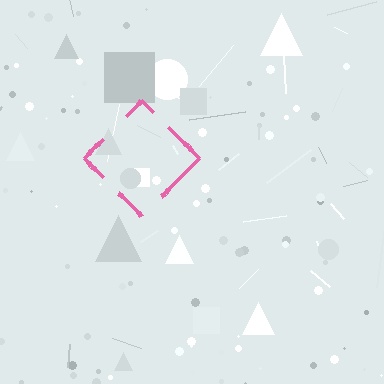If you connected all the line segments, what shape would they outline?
They would outline a diamond.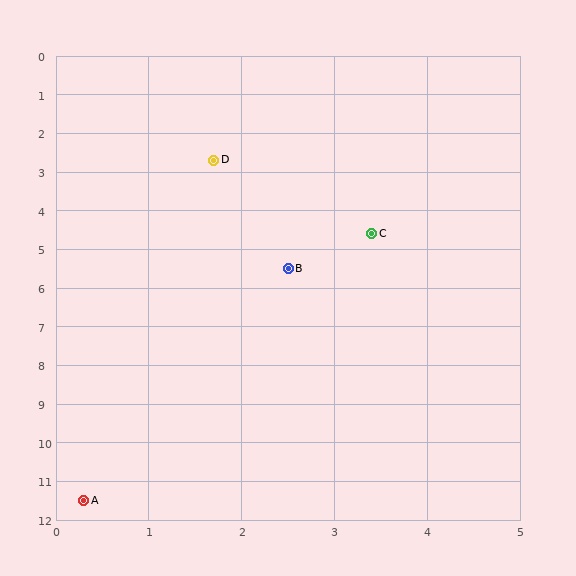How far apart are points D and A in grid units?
Points D and A are about 8.9 grid units apart.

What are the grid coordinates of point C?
Point C is at approximately (3.4, 4.6).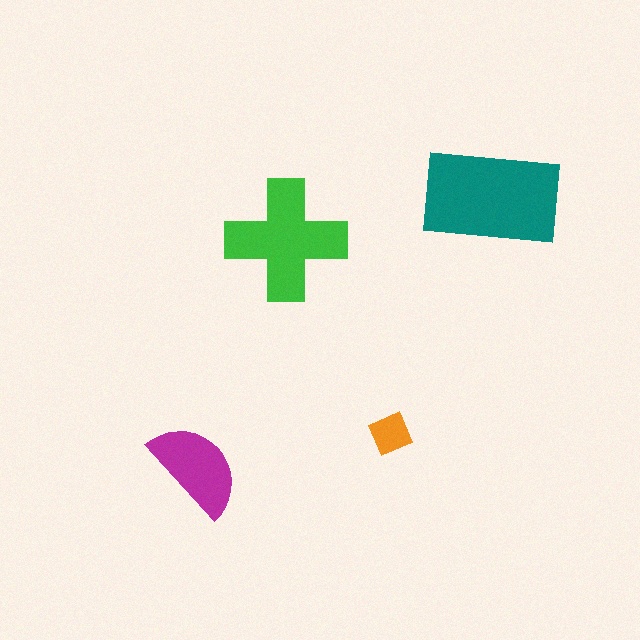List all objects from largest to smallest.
The teal rectangle, the green cross, the magenta semicircle, the orange diamond.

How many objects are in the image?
There are 4 objects in the image.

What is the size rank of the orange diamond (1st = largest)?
4th.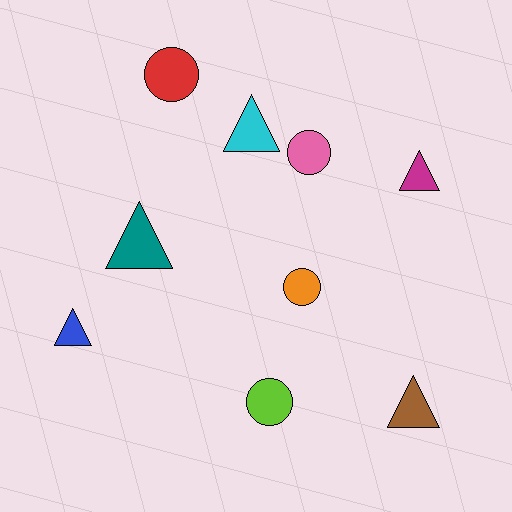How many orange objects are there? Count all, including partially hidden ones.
There is 1 orange object.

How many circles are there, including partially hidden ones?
There are 4 circles.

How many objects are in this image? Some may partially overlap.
There are 9 objects.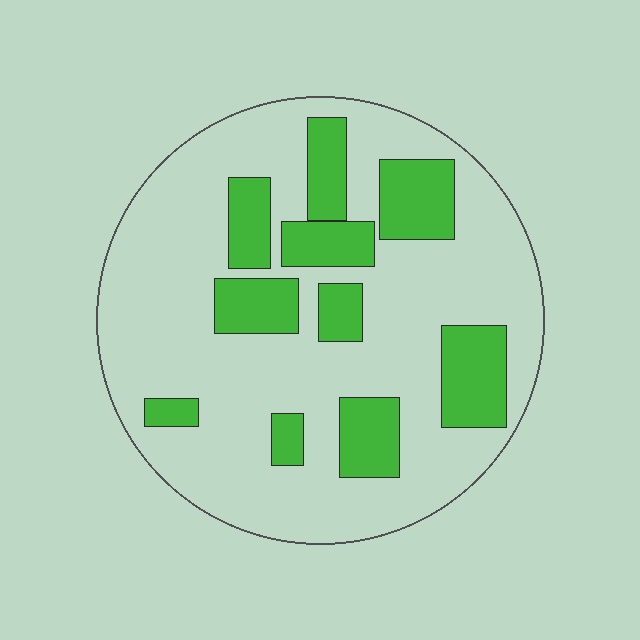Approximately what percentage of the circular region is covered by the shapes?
Approximately 25%.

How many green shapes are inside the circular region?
10.